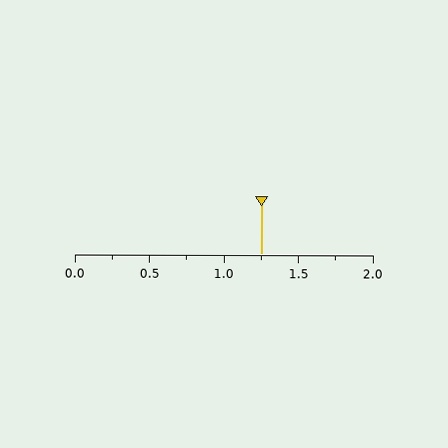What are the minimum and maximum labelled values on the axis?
The axis runs from 0.0 to 2.0.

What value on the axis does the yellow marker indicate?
The marker indicates approximately 1.25.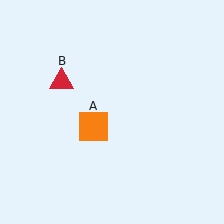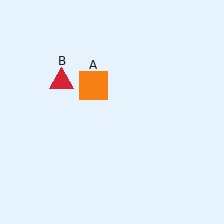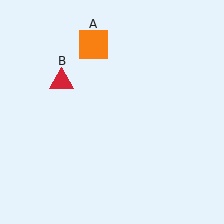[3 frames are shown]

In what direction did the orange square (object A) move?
The orange square (object A) moved up.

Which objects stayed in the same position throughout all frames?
Red triangle (object B) remained stationary.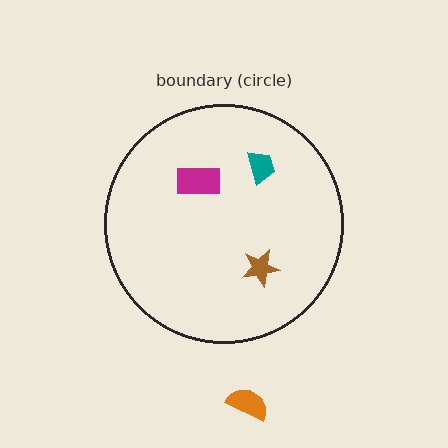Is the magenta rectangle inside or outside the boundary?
Inside.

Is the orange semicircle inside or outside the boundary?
Outside.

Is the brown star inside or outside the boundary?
Inside.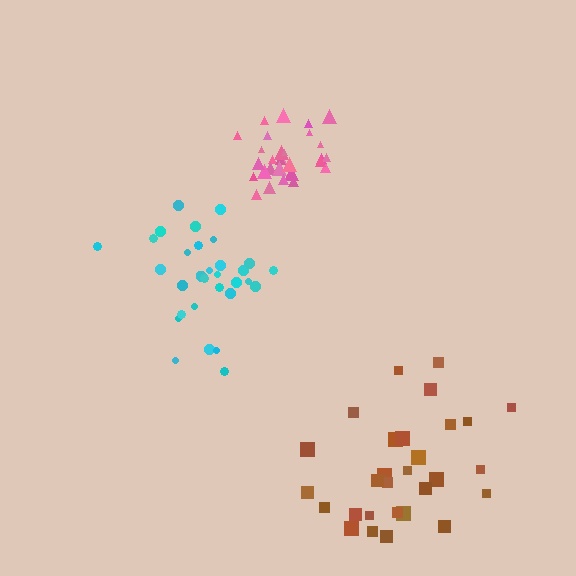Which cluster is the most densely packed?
Pink.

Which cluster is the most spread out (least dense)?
Brown.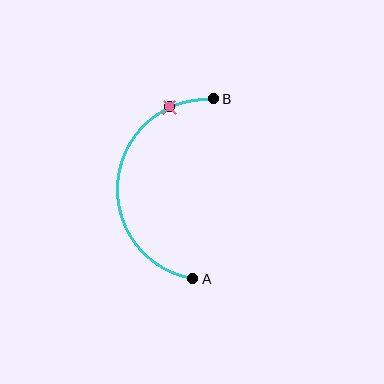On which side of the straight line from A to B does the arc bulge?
The arc bulges to the left of the straight line connecting A and B.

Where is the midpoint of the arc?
The arc midpoint is the point on the curve farthest from the straight line joining A and B. It sits to the left of that line.